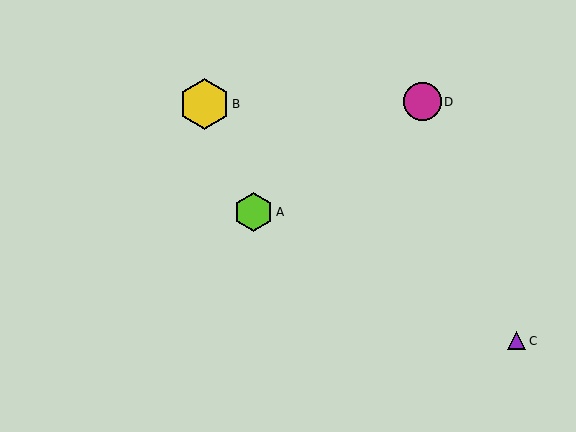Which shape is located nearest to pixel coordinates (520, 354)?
The purple triangle (labeled C) at (516, 341) is nearest to that location.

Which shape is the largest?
The yellow hexagon (labeled B) is the largest.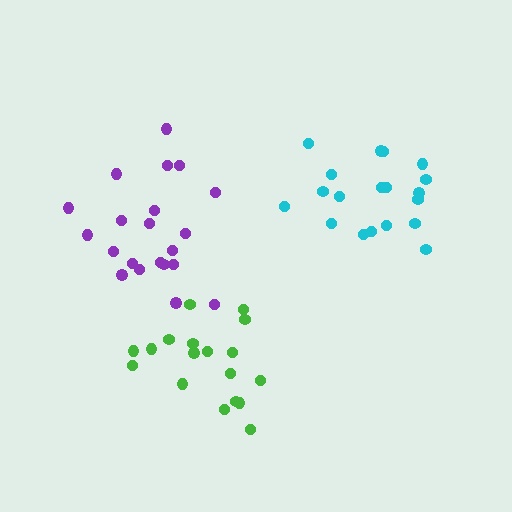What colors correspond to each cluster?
The clusters are colored: purple, cyan, green.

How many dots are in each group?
Group 1: 21 dots, Group 2: 19 dots, Group 3: 18 dots (58 total).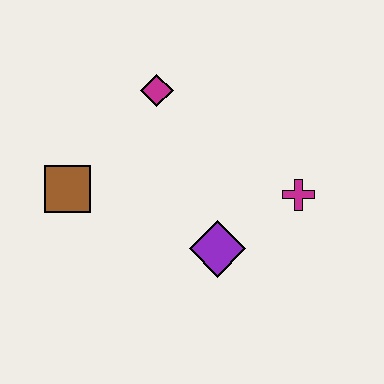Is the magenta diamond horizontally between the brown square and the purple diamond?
Yes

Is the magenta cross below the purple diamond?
No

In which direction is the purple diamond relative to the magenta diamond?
The purple diamond is below the magenta diamond.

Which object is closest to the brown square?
The magenta diamond is closest to the brown square.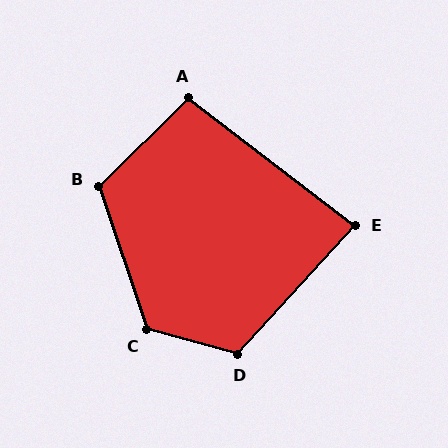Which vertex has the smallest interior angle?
E, at approximately 85 degrees.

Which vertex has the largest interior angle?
C, at approximately 124 degrees.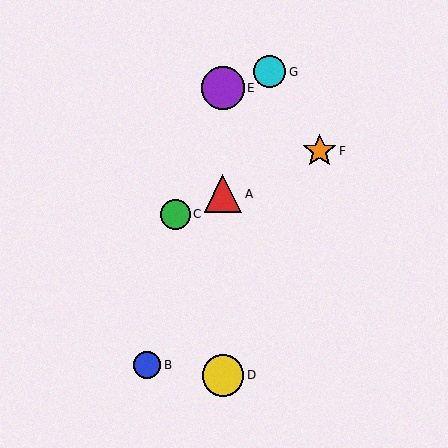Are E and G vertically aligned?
No, E is at x≈223 and G is at x≈270.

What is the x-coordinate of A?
Object A is at x≈223.